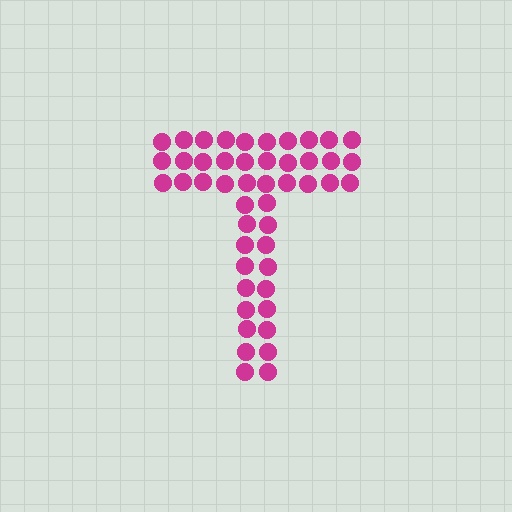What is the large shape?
The large shape is the letter T.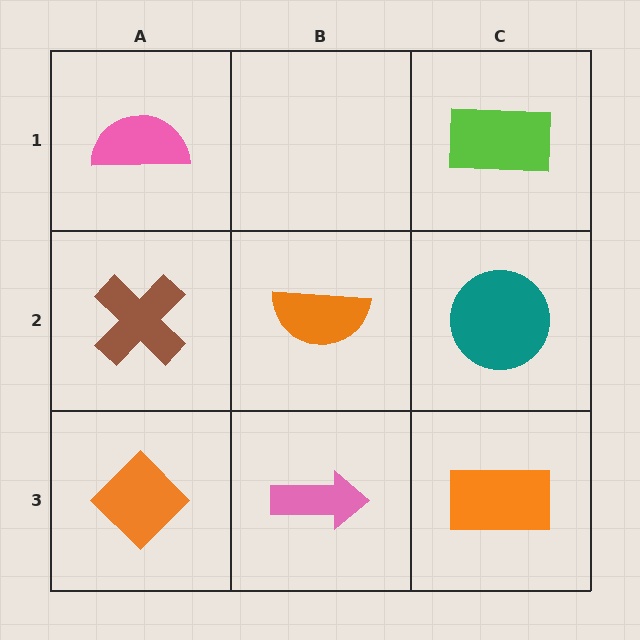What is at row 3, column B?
A pink arrow.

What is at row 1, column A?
A pink semicircle.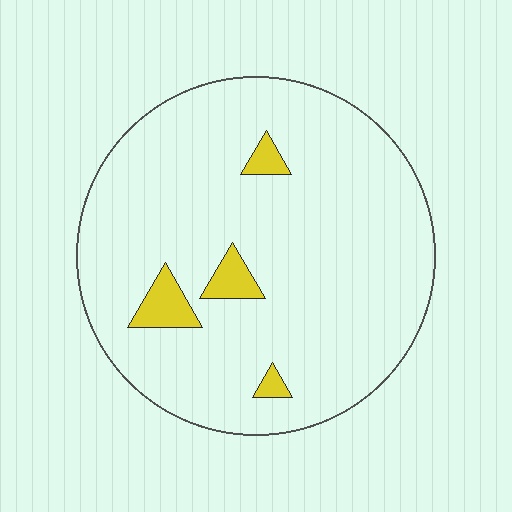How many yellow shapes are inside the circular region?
4.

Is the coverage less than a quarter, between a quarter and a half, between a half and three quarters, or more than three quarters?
Less than a quarter.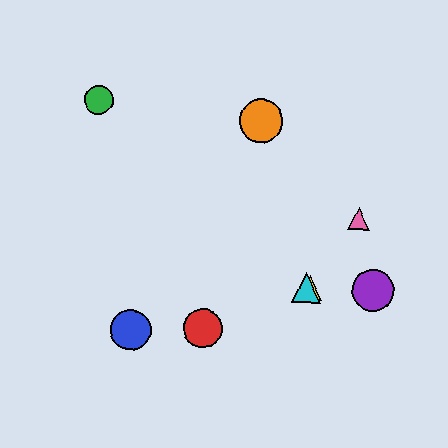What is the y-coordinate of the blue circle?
The blue circle is at y≈330.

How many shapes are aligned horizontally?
3 shapes (the yellow triangle, the purple circle, the cyan triangle) are aligned horizontally.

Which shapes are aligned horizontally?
The yellow triangle, the purple circle, the cyan triangle are aligned horizontally.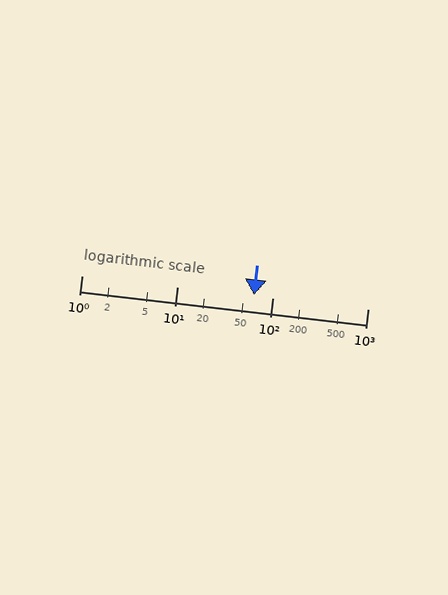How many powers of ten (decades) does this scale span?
The scale spans 3 decades, from 1 to 1000.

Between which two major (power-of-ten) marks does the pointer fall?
The pointer is between 10 and 100.